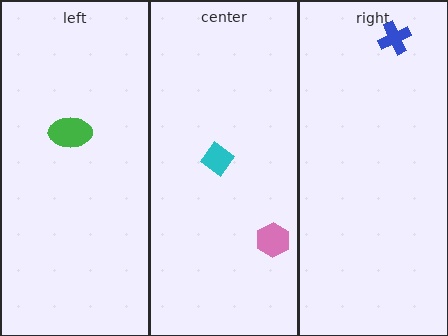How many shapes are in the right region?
1.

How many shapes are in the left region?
1.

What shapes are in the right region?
The blue cross.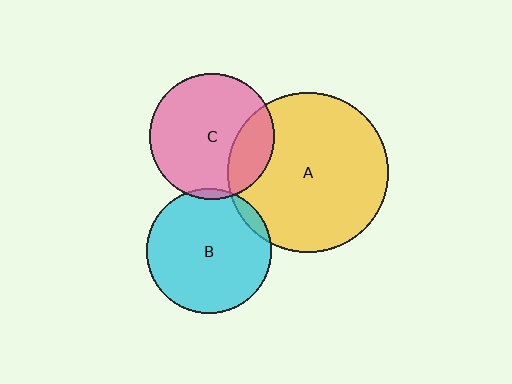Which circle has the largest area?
Circle A (yellow).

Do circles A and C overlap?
Yes.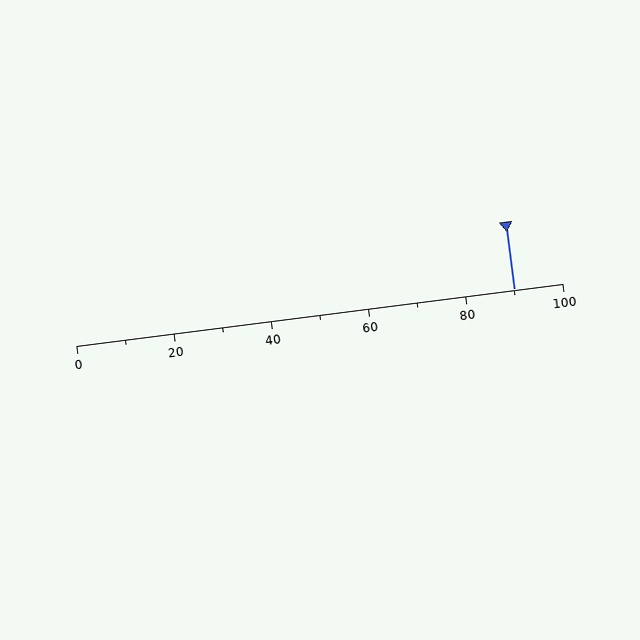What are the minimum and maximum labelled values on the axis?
The axis runs from 0 to 100.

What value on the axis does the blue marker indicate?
The marker indicates approximately 90.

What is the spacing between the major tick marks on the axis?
The major ticks are spaced 20 apart.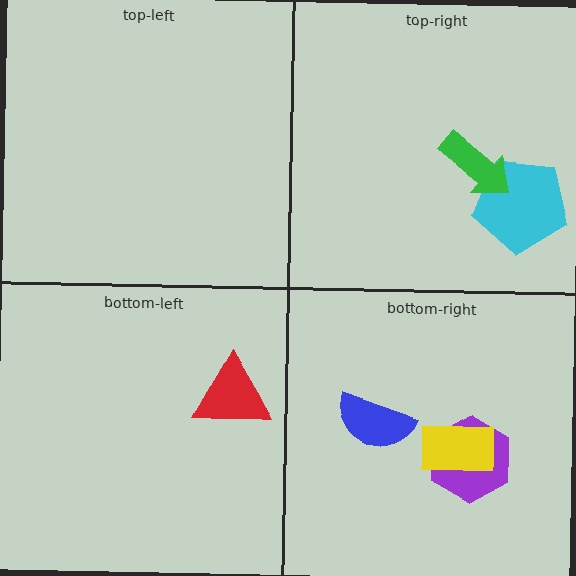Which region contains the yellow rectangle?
The bottom-right region.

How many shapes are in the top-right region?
2.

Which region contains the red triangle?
The bottom-left region.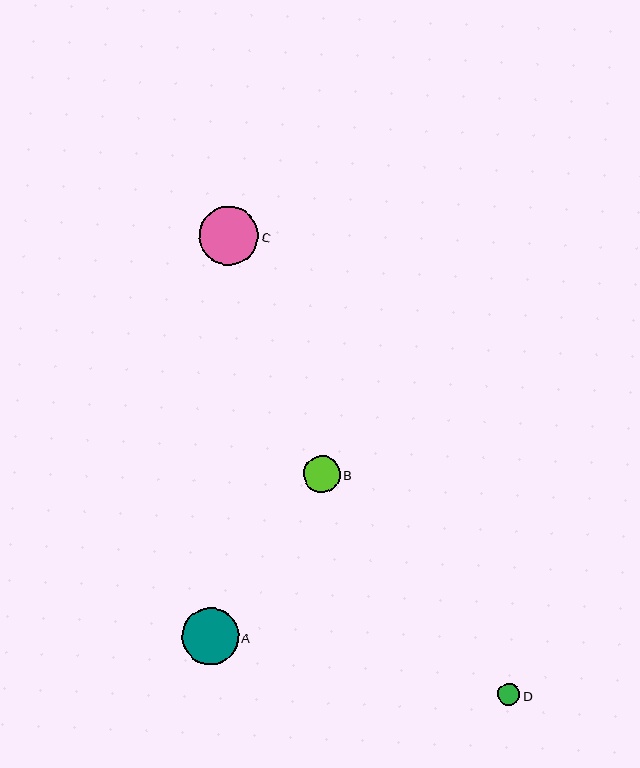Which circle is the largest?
Circle C is the largest with a size of approximately 59 pixels.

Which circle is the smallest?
Circle D is the smallest with a size of approximately 22 pixels.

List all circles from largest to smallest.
From largest to smallest: C, A, B, D.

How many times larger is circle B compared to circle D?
Circle B is approximately 1.7 times the size of circle D.